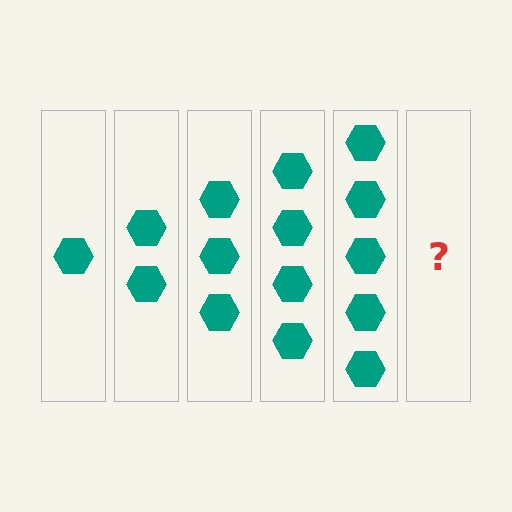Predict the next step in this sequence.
The next step is 6 hexagons.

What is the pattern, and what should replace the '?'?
The pattern is that each step adds one more hexagon. The '?' should be 6 hexagons.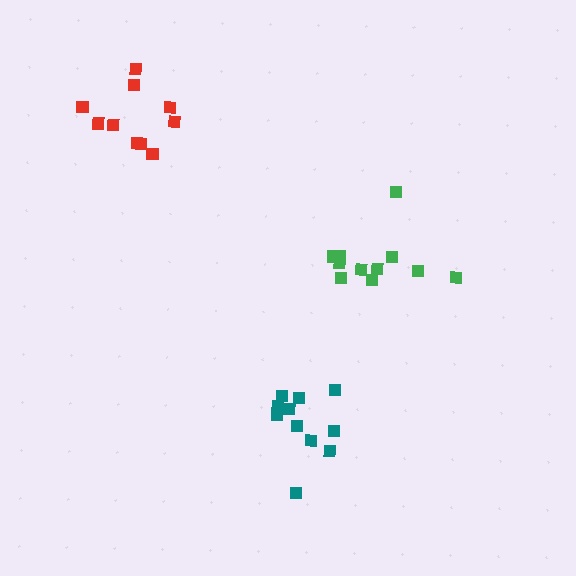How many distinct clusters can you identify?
There are 3 distinct clusters.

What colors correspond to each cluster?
The clusters are colored: teal, red, green.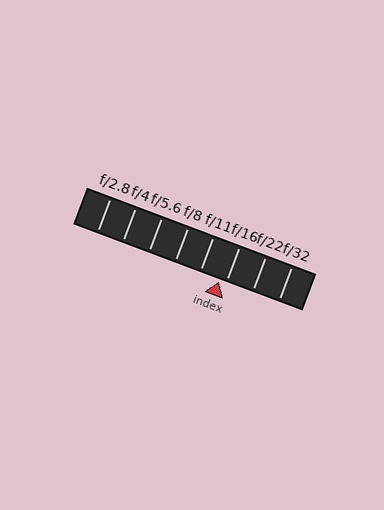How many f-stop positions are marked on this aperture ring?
There are 8 f-stop positions marked.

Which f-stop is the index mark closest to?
The index mark is closest to f/16.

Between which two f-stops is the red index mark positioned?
The index mark is between f/11 and f/16.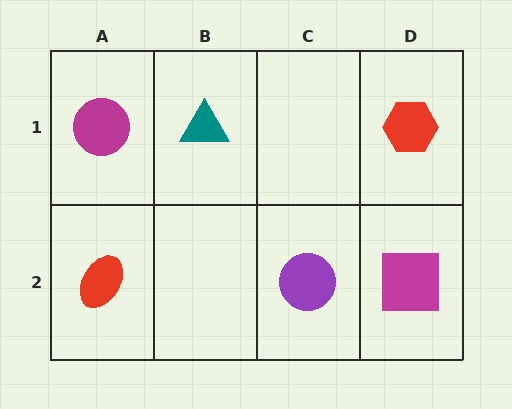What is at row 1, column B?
A teal triangle.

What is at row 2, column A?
A red ellipse.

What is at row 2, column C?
A purple circle.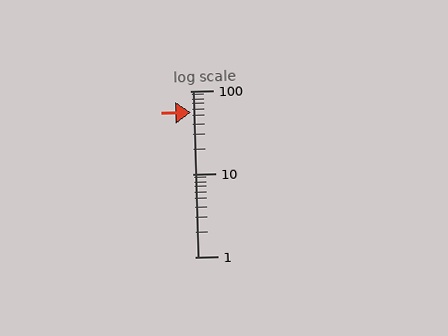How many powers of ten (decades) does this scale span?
The scale spans 2 decades, from 1 to 100.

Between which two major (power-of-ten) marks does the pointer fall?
The pointer is between 10 and 100.